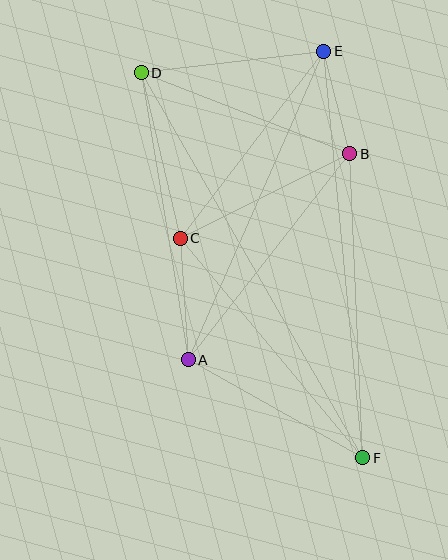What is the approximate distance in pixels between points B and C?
The distance between B and C is approximately 189 pixels.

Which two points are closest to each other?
Points B and E are closest to each other.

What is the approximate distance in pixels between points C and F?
The distance between C and F is approximately 285 pixels.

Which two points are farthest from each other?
Points D and F are farthest from each other.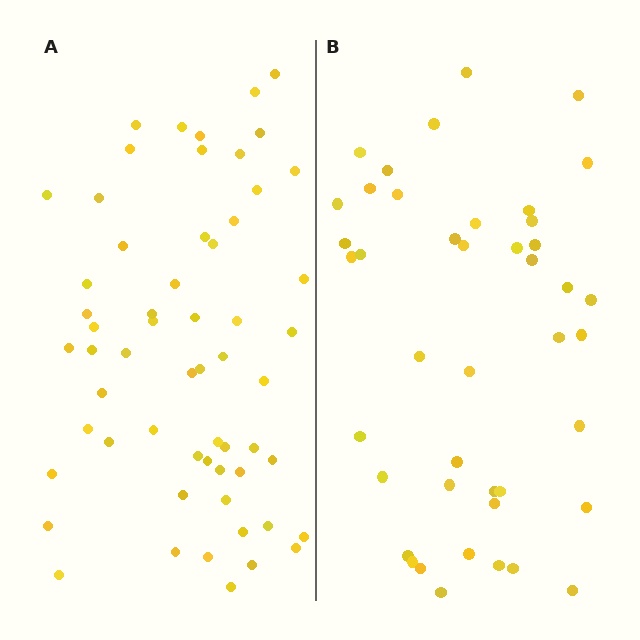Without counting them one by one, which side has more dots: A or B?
Region A (the left region) has more dots.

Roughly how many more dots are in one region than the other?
Region A has approximately 15 more dots than region B.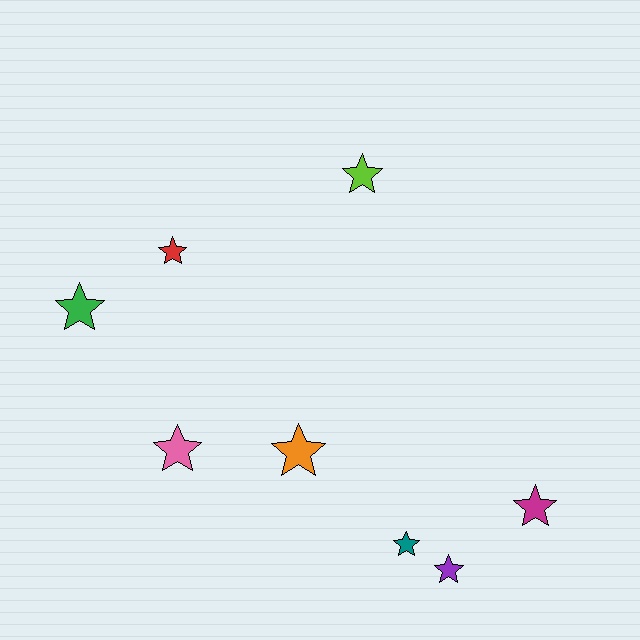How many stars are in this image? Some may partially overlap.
There are 8 stars.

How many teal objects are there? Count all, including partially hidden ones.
There is 1 teal object.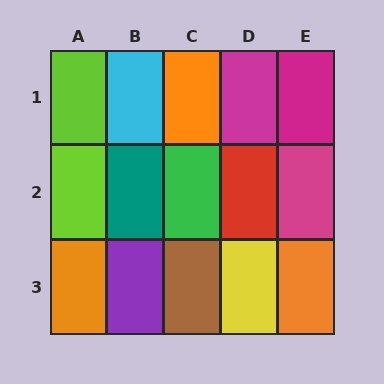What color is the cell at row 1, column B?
Cyan.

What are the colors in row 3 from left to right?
Orange, purple, brown, yellow, orange.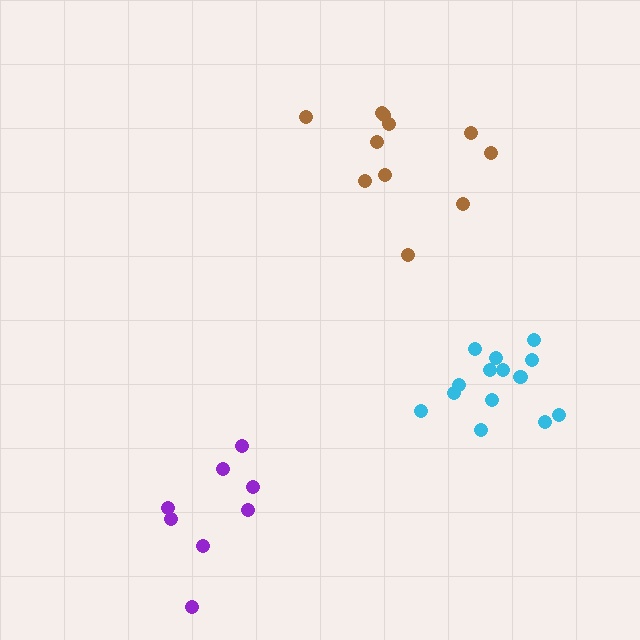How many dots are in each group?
Group 1: 8 dots, Group 2: 14 dots, Group 3: 11 dots (33 total).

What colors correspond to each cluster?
The clusters are colored: purple, cyan, brown.